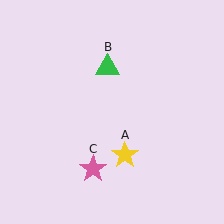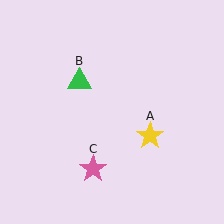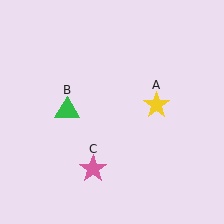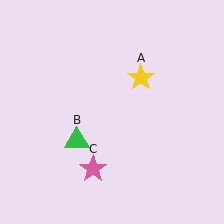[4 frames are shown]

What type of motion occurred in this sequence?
The yellow star (object A), green triangle (object B) rotated counterclockwise around the center of the scene.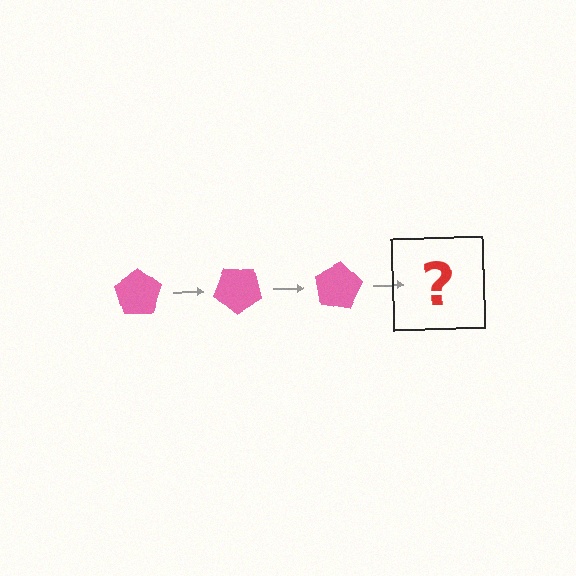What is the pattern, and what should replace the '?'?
The pattern is that the pentagon rotates 40 degrees each step. The '?' should be a pink pentagon rotated 120 degrees.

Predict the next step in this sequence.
The next step is a pink pentagon rotated 120 degrees.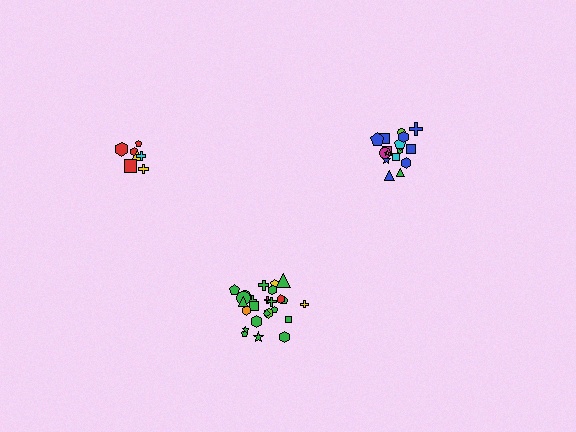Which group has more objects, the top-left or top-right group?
The top-right group.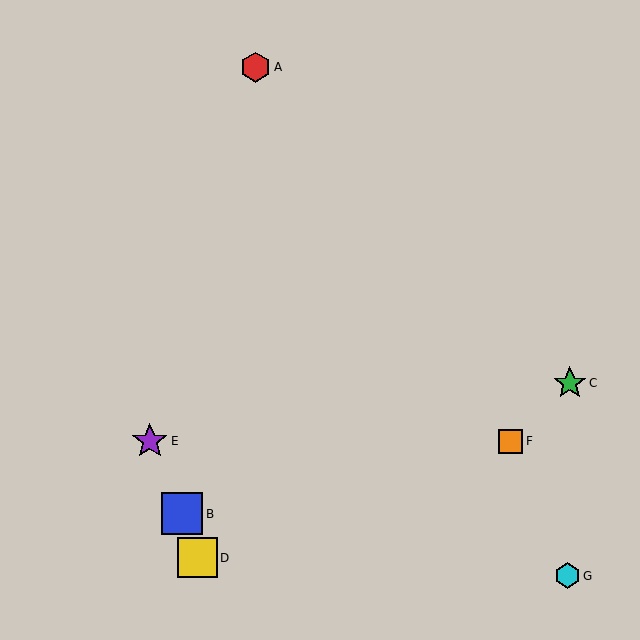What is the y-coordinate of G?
Object G is at y≈576.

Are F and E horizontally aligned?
Yes, both are at y≈441.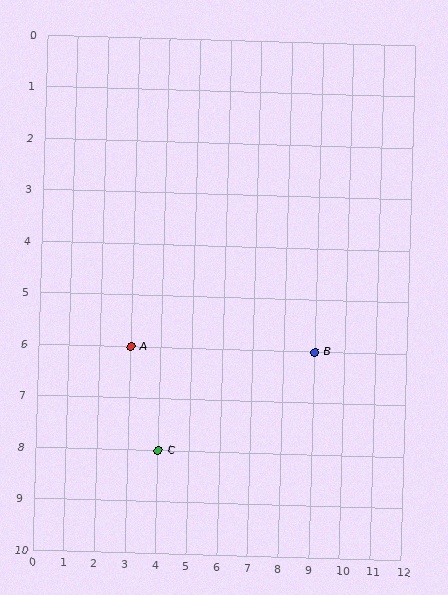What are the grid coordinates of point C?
Point C is at grid coordinates (4, 8).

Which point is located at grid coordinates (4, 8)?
Point C is at (4, 8).